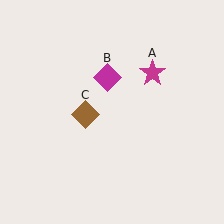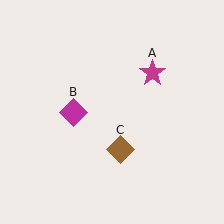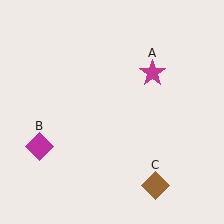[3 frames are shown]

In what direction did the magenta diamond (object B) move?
The magenta diamond (object B) moved down and to the left.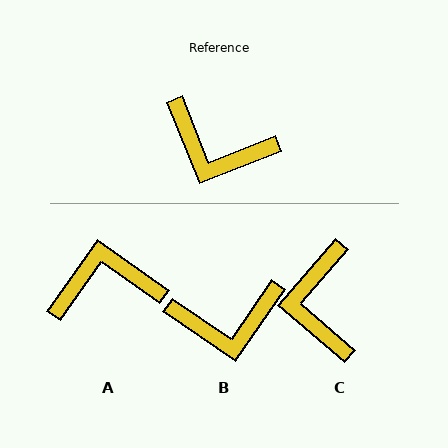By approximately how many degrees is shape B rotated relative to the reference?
Approximately 34 degrees counter-clockwise.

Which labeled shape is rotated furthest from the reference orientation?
A, about 147 degrees away.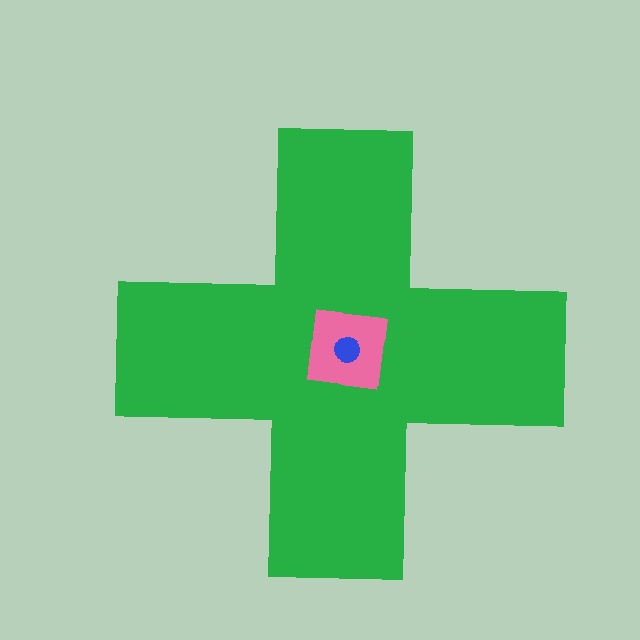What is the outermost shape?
The green cross.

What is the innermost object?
The blue circle.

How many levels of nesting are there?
3.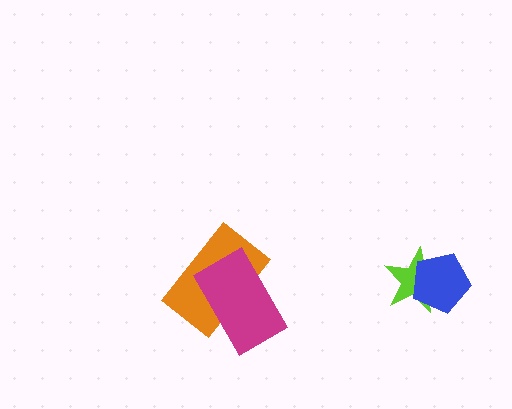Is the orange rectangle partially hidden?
Yes, it is partially covered by another shape.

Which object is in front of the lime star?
The blue pentagon is in front of the lime star.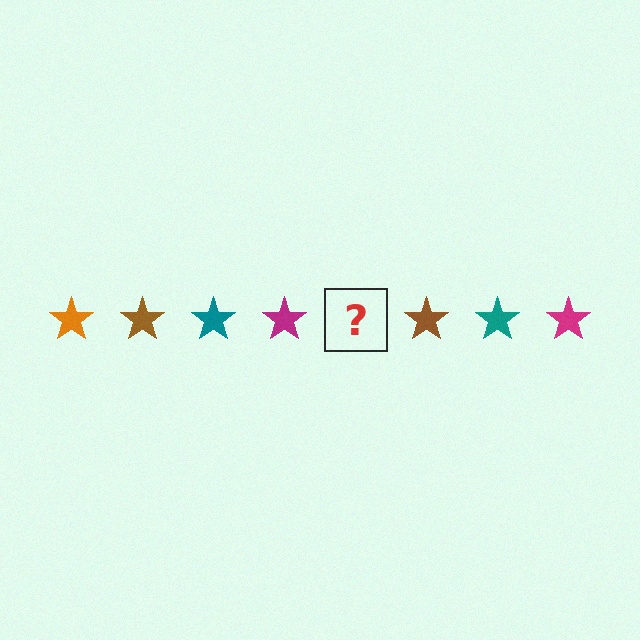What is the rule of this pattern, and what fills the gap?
The rule is that the pattern cycles through orange, brown, teal, magenta stars. The gap should be filled with an orange star.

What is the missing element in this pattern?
The missing element is an orange star.